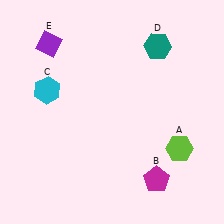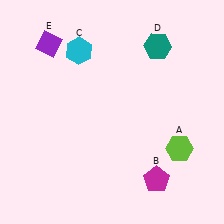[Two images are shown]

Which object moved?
The cyan hexagon (C) moved up.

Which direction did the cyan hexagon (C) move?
The cyan hexagon (C) moved up.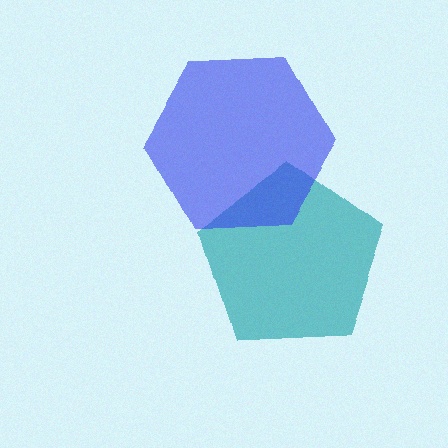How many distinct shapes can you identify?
There are 2 distinct shapes: a teal pentagon, a blue hexagon.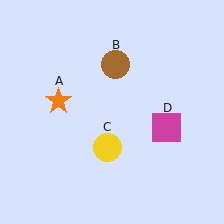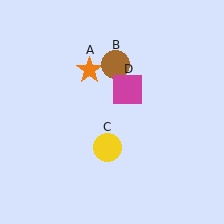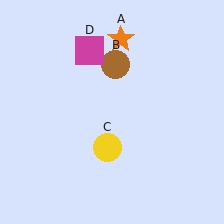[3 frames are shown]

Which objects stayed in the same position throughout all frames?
Brown circle (object B) and yellow circle (object C) remained stationary.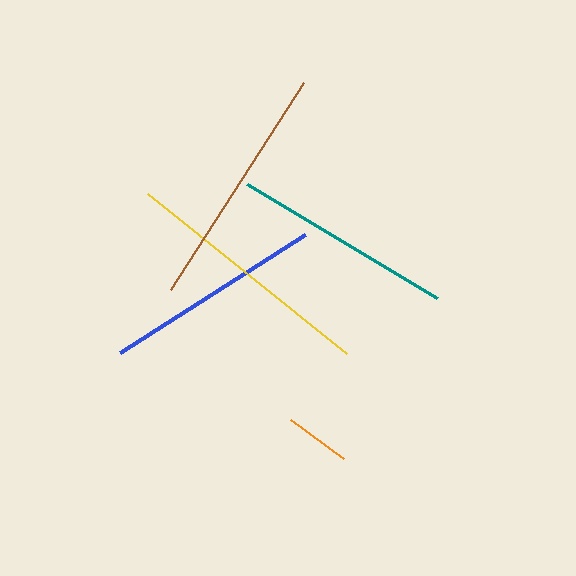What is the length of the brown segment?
The brown segment is approximately 246 pixels long.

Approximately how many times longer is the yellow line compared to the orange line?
The yellow line is approximately 3.9 times the length of the orange line.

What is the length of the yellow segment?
The yellow segment is approximately 255 pixels long.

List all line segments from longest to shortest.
From longest to shortest: yellow, brown, teal, blue, orange.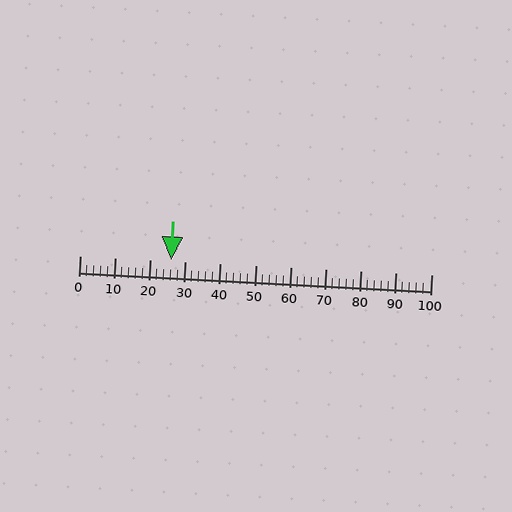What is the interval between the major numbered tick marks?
The major tick marks are spaced 10 units apart.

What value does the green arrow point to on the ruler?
The green arrow points to approximately 26.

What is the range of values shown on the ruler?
The ruler shows values from 0 to 100.